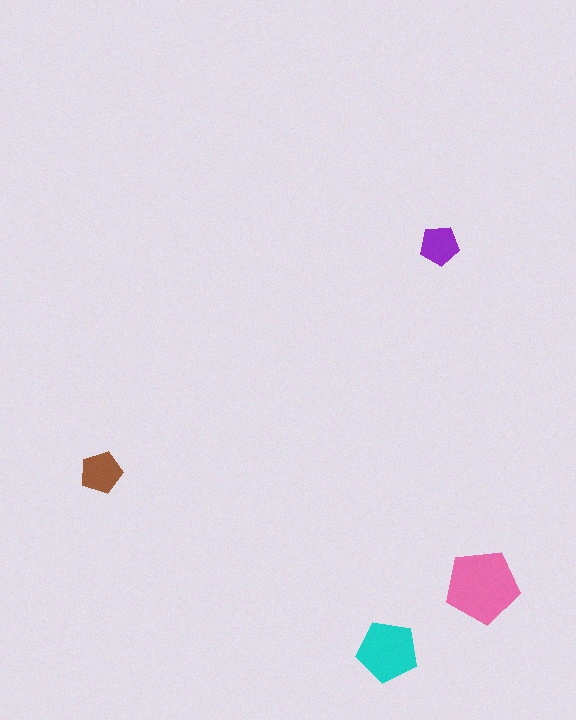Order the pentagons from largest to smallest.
the pink one, the cyan one, the brown one, the purple one.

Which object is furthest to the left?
The brown pentagon is leftmost.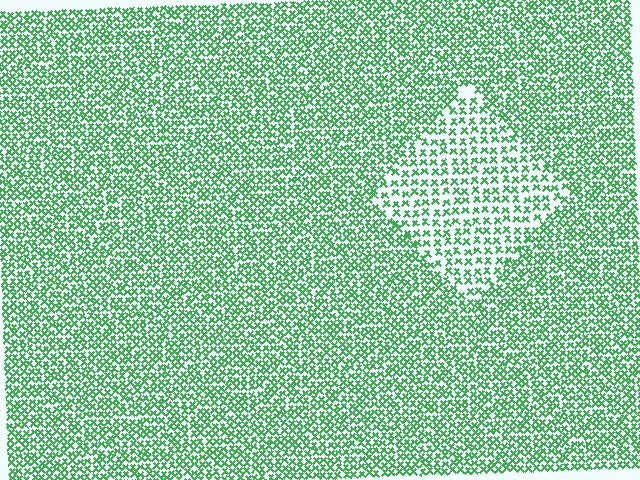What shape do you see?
I see a diamond.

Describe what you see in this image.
The image contains small green elements arranged at two different densities. A diamond-shaped region is visible where the elements are less densely packed than the surrounding area.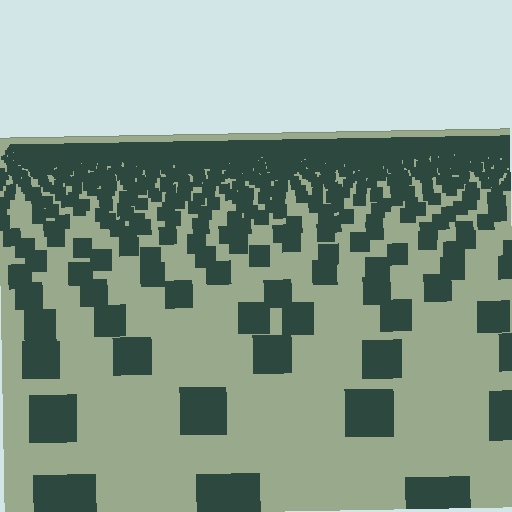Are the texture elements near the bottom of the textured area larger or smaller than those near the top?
Larger. Near the bottom, elements are closer to the viewer and appear at a bigger on-screen size.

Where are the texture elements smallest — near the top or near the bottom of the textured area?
Near the top.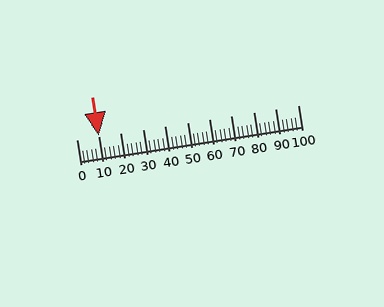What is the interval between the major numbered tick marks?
The major tick marks are spaced 10 units apart.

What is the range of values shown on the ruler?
The ruler shows values from 0 to 100.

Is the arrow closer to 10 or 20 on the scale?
The arrow is closer to 10.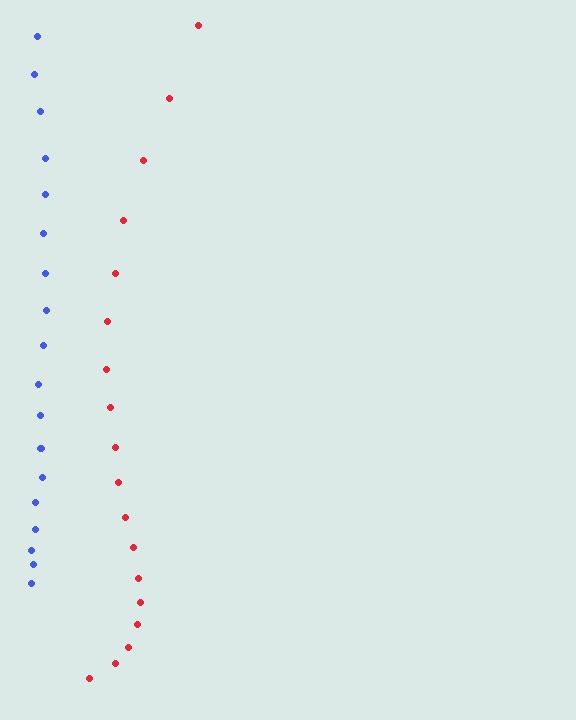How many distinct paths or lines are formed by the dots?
There are 2 distinct paths.